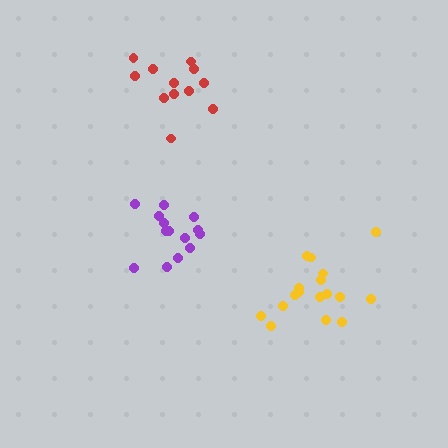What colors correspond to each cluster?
The clusters are colored: purple, red, yellow.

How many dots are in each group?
Group 1: 14 dots, Group 2: 12 dots, Group 3: 17 dots (43 total).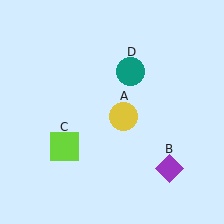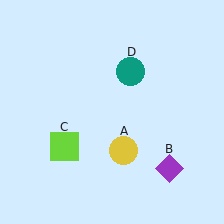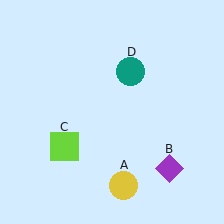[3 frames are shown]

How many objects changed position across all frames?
1 object changed position: yellow circle (object A).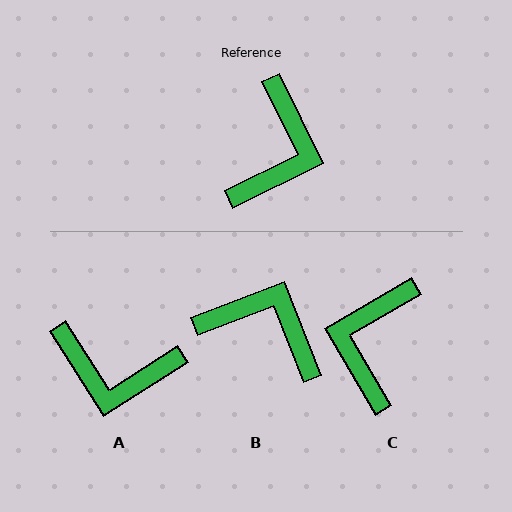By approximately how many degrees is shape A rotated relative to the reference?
Approximately 84 degrees clockwise.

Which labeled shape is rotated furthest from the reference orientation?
C, about 176 degrees away.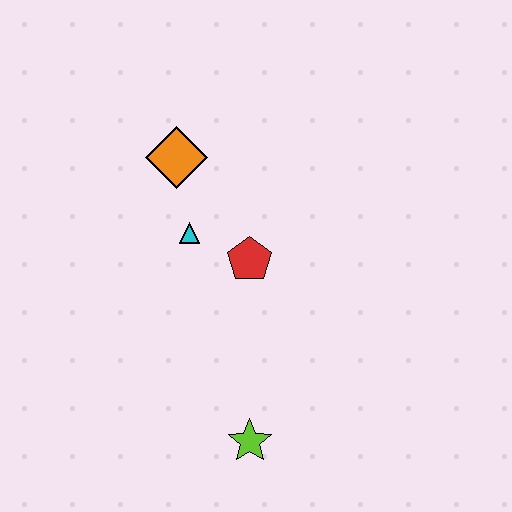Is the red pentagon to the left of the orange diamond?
No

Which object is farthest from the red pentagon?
The lime star is farthest from the red pentagon.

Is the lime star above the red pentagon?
No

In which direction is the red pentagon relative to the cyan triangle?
The red pentagon is to the right of the cyan triangle.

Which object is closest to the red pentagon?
The cyan triangle is closest to the red pentagon.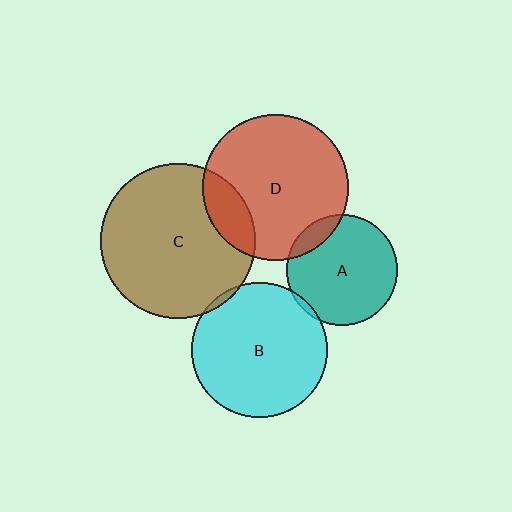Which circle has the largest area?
Circle C (brown).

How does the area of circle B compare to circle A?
Approximately 1.5 times.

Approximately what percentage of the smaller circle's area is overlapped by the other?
Approximately 10%.